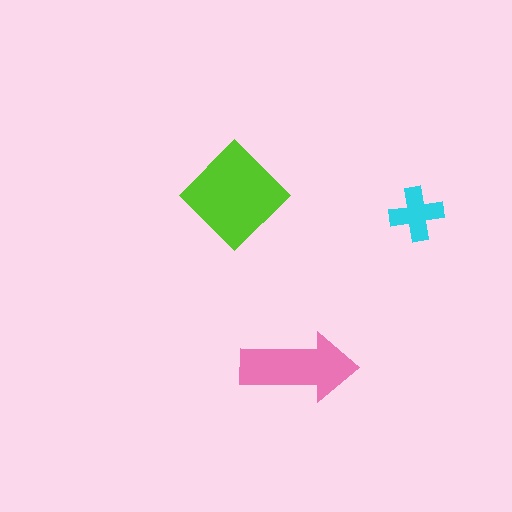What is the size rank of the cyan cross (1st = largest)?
3rd.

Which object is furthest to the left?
The lime diamond is leftmost.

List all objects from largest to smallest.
The lime diamond, the pink arrow, the cyan cross.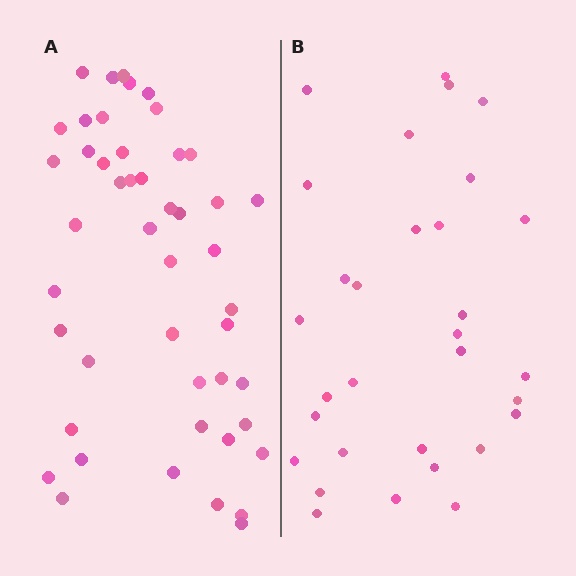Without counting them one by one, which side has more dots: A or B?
Region A (the left region) has more dots.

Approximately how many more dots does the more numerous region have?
Region A has approximately 15 more dots than region B.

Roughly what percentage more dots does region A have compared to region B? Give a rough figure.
About 50% more.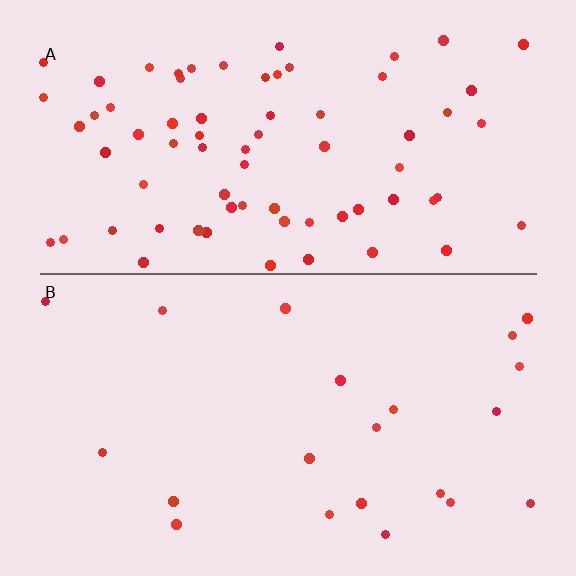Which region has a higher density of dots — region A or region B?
A (the top).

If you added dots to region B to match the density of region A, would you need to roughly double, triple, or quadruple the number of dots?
Approximately triple.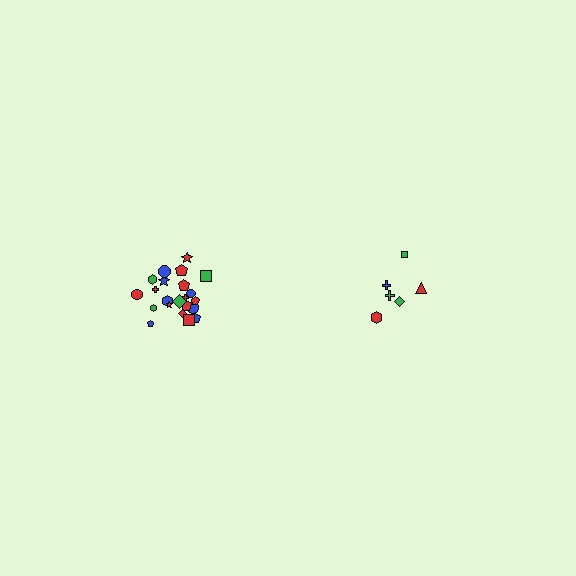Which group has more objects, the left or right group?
The left group.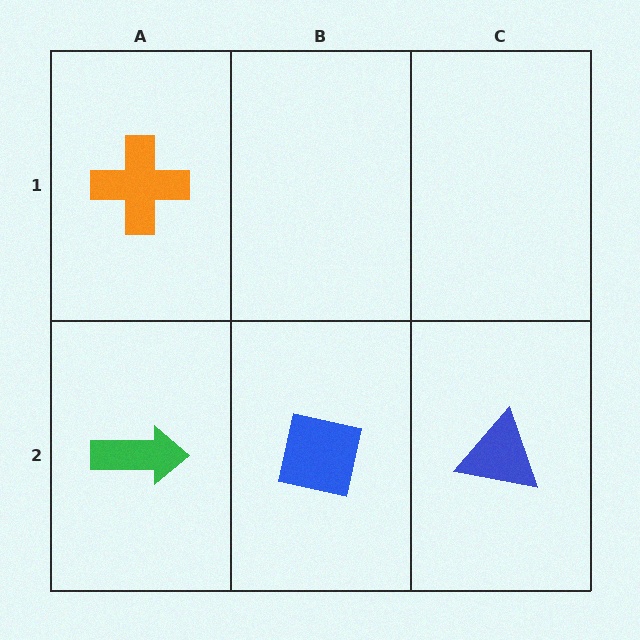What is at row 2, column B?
A blue square.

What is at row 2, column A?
A green arrow.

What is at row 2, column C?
A blue triangle.